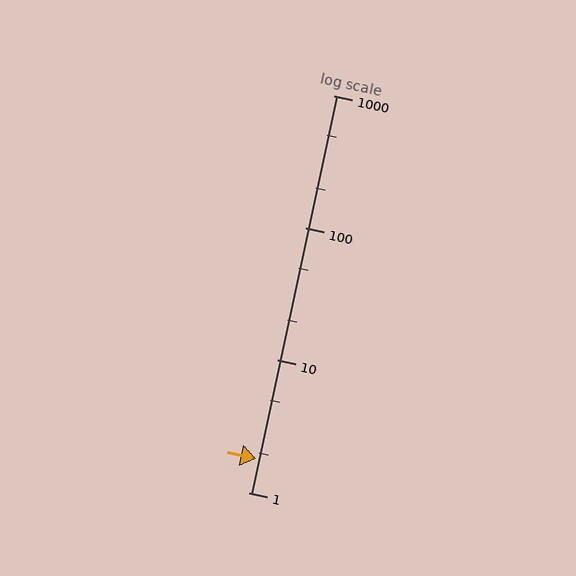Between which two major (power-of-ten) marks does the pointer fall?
The pointer is between 1 and 10.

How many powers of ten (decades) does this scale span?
The scale spans 3 decades, from 1 to 1000.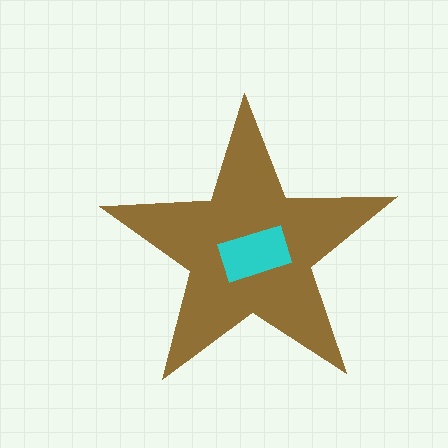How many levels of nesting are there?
2.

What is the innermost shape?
The cyan rectangle.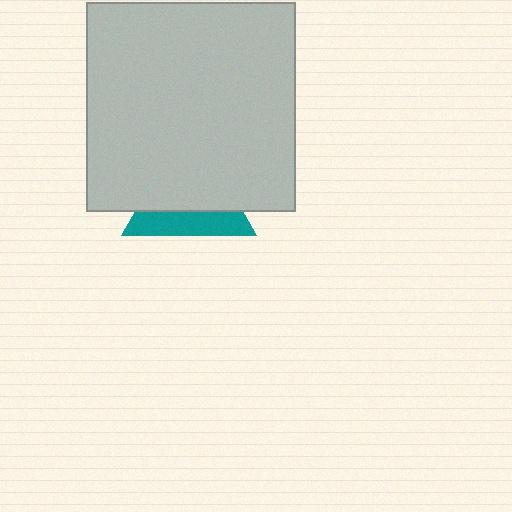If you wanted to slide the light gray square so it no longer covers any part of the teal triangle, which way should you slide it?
Slide it up — that is the most direct way to separate the two shapes.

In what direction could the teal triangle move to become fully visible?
The teal triangle could move down. That would shift it out from behind the light gray square entirely.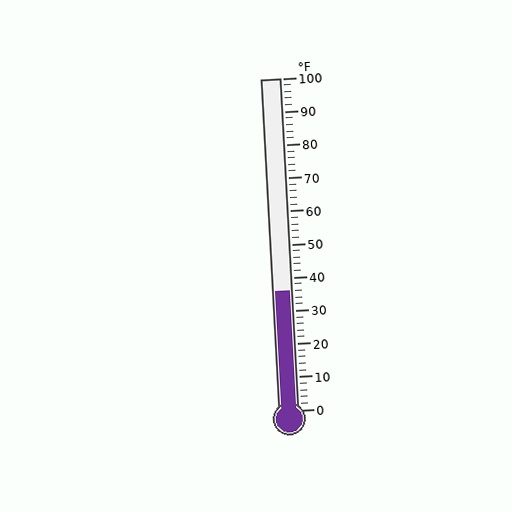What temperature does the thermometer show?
The thermometer shows approximately 36°F.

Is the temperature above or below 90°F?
The temperature is below 90°F.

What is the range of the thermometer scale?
The thermometer scale ranges from 0°F to 100°F.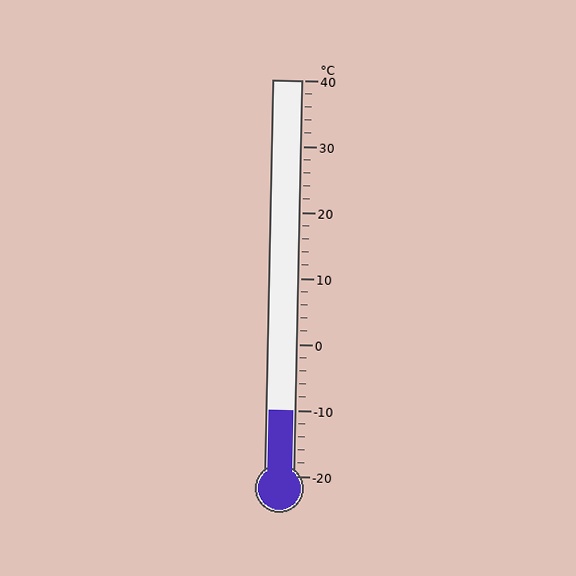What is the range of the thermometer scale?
The thermometer scale ranges from -20°C to 40°C.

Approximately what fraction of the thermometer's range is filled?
The thermometer is filled to approximately 15% of its range.